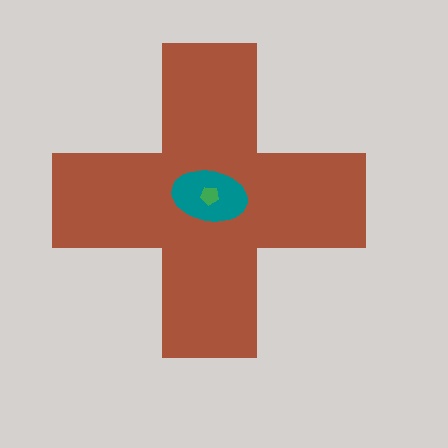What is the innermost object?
The green pentagon.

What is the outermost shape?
The brown cross.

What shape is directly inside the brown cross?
The teal ellipse.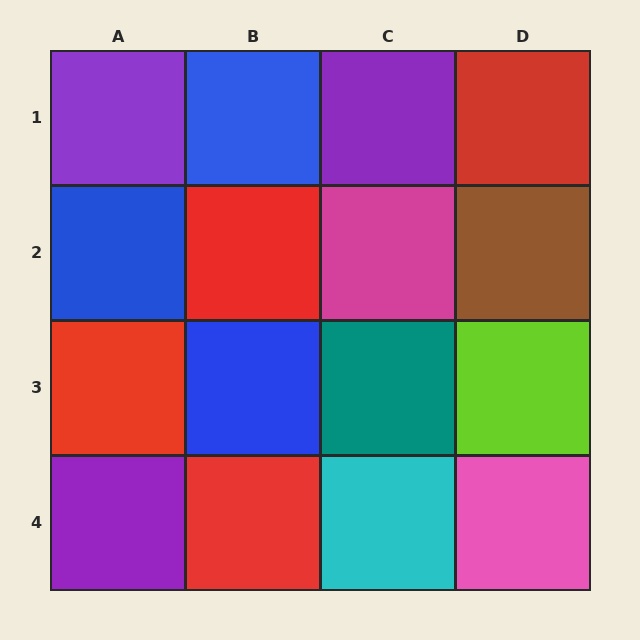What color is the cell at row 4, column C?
Cyan.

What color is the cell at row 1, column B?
Blue.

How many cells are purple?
3 cells are purple.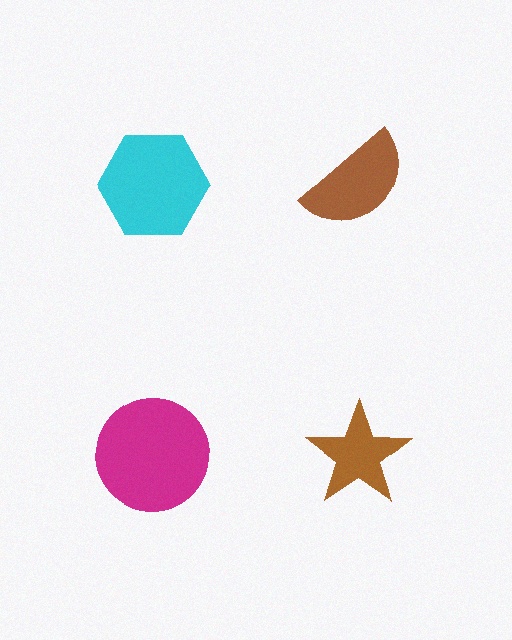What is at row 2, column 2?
A brown star.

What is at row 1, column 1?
A cyan hexagon.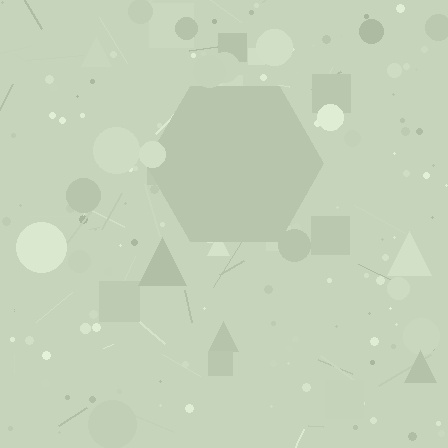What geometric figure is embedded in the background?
A hexagon is embedded in the background.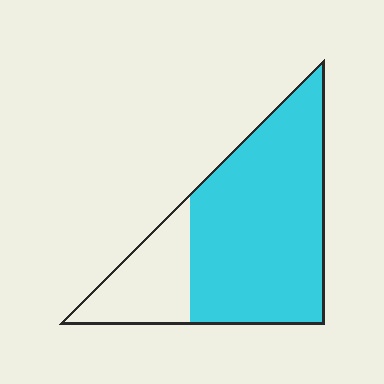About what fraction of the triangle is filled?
About three quarters (3/4).